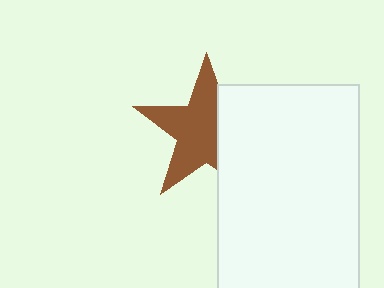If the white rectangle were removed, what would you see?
You would see the complete brown star.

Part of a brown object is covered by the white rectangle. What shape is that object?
It is a star.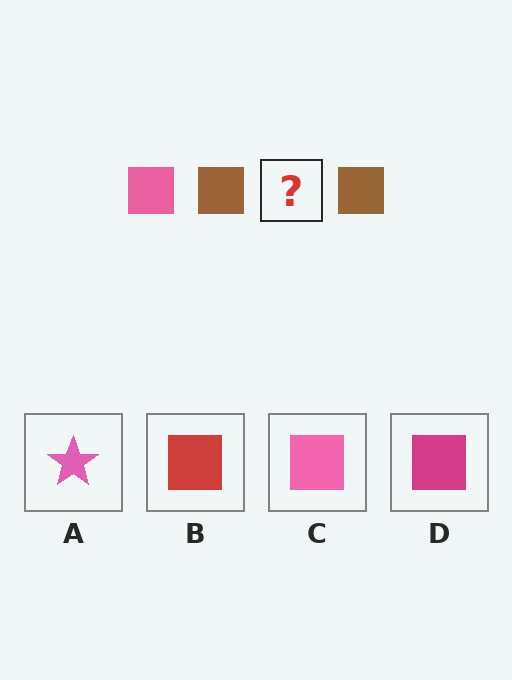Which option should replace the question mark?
Option C.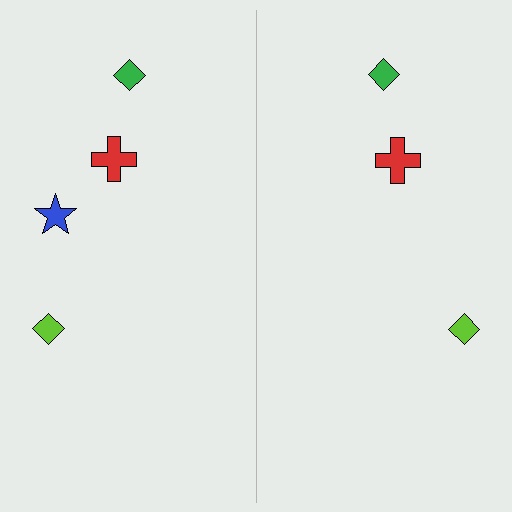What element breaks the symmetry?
A blue star is missing from the right side.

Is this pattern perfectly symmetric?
No, the pattern is not perfectly symmetric. A blue star is missing from the right side.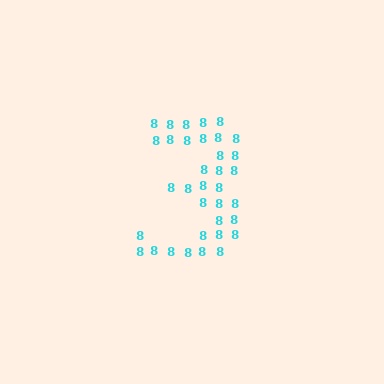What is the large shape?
The large shape is the digit 3.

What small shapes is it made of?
It is made of small digit 8's.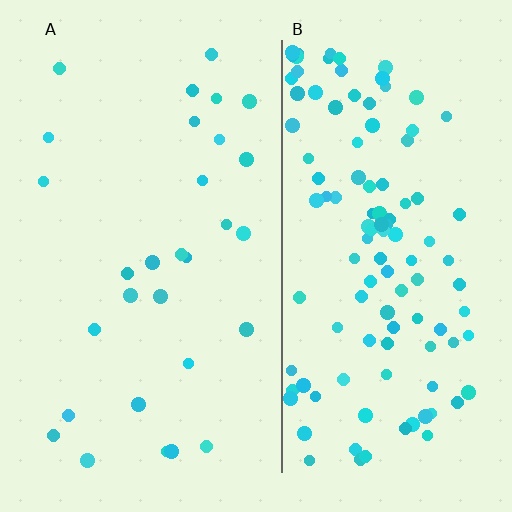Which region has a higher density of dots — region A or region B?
B (the right).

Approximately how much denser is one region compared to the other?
Approximately 4.0× — region B over region A.